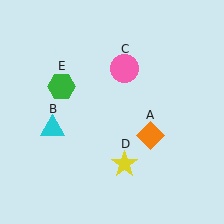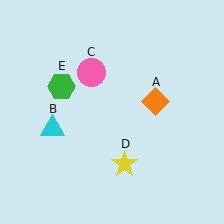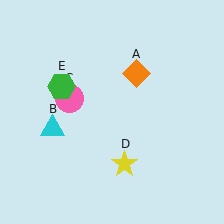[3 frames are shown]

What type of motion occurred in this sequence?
The orange diamond (object A), pink circle (object C) rotated counterclockwise around the center of the scene.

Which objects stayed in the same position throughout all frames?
Cyan triangle (object B) and yellow star (object D) and green hexagon (object E) remained stationary.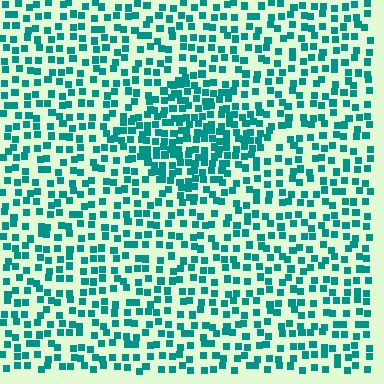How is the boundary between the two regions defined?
The boundary is defined by a change in element density (approximately 1.9x ratio). All elements are the same color, size, and shape.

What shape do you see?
I see a diamond.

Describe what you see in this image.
The image contains small teal elements arranged at two different densities. A diamond-shaped region is visible where the elements are more densely packed than the surrounding area.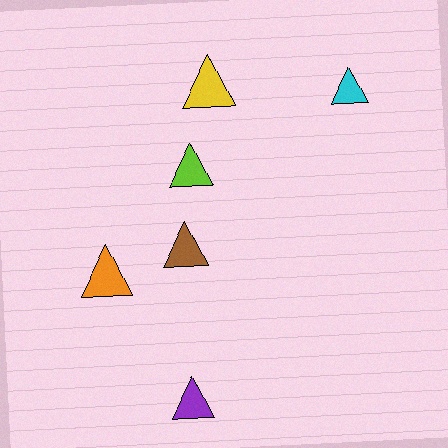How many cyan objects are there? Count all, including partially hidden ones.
There is 1 cyan object.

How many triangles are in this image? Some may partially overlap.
There are 6 triangles.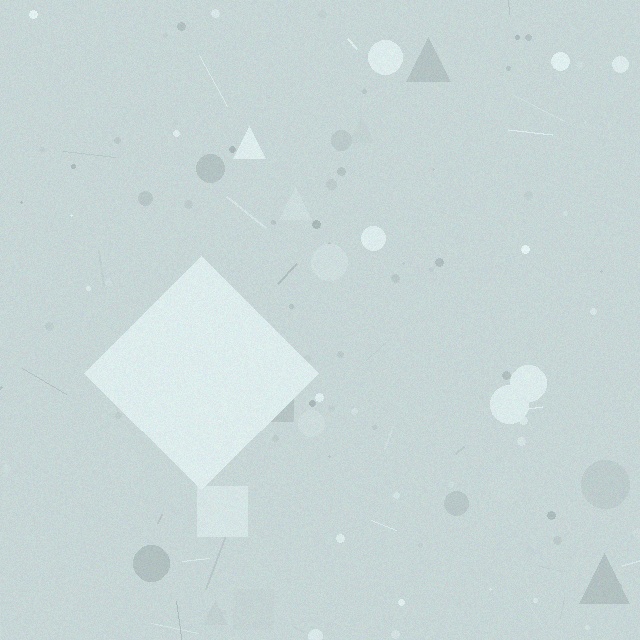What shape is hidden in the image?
A diamond is hidden in the image.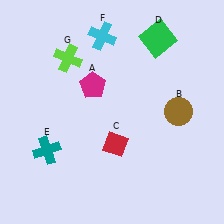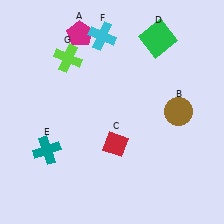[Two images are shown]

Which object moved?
The magenta pentagon (A) moved up.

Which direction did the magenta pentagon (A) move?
The magenta pentagon (A) moved up.